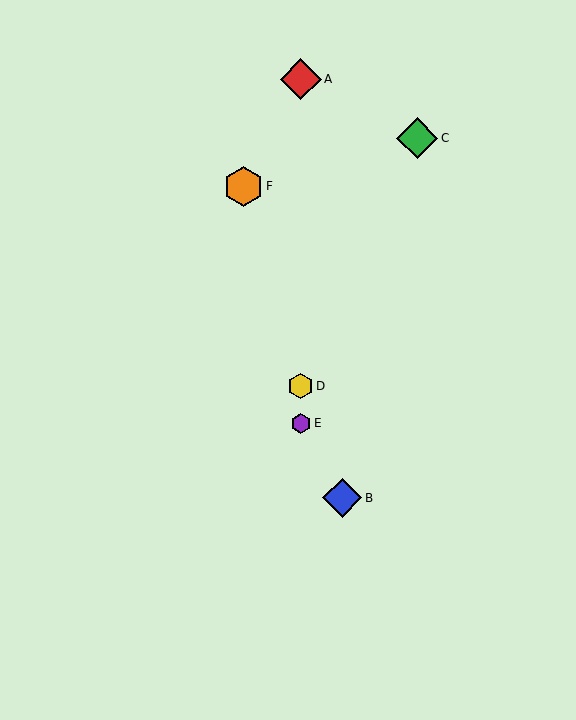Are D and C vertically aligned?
No, D is at x≈301 and C is at x≈417.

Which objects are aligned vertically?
Objects A, D, E are aligned vertically.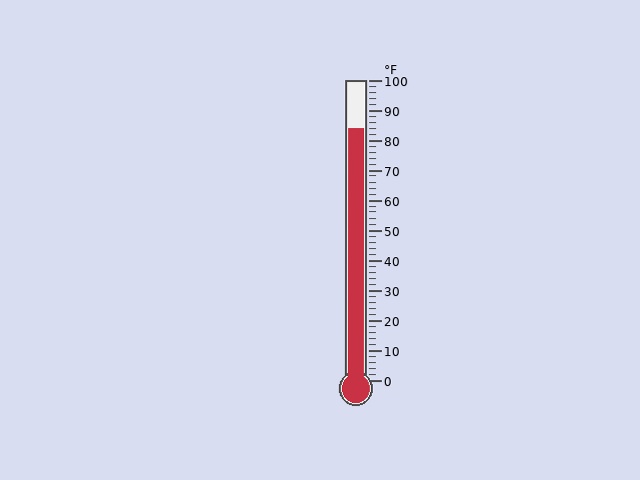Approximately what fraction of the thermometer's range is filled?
The thermometer is filled to approximately 85% of its range.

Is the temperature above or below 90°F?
The temperature is below 90°F.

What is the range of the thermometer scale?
The thermometer scale ranges from 0°F to 100°F.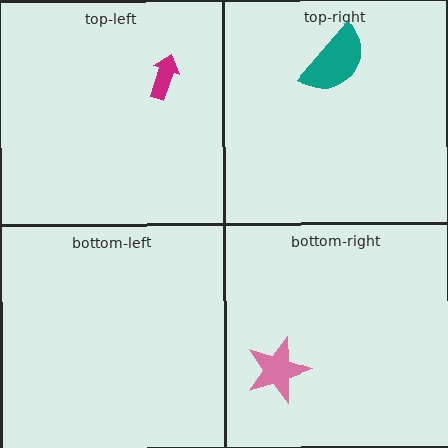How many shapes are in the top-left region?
1.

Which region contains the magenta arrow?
The top-left region.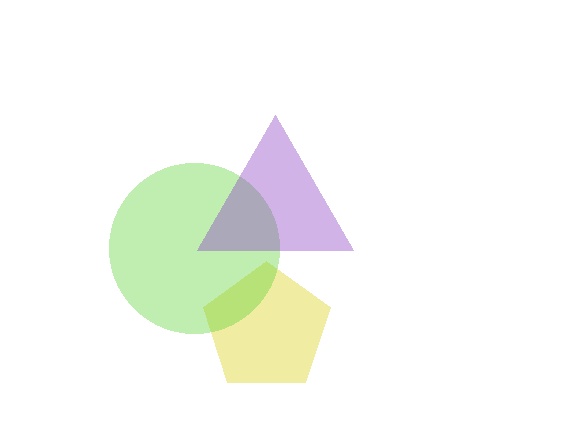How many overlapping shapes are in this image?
There are 3 overlapping shapes in the image.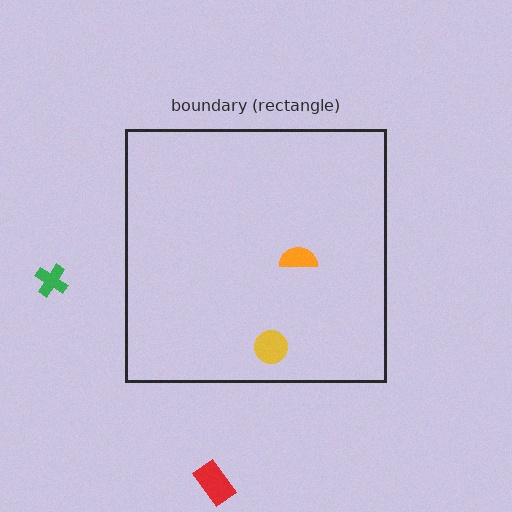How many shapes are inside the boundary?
2 inside, 2 outside.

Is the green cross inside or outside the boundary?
Outside.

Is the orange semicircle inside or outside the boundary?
Inside.